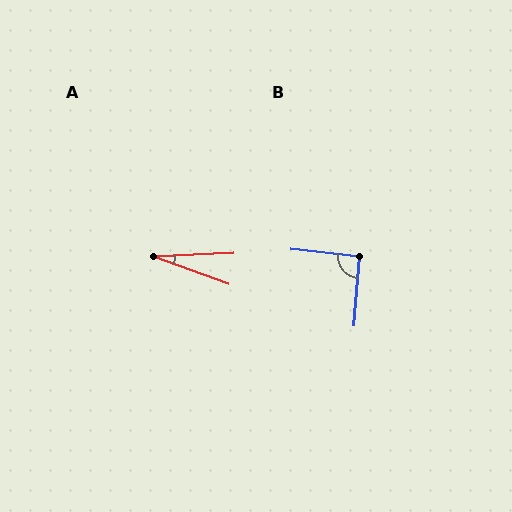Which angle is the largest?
B, at approximately 92 degrees.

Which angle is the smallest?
A, at approximately 23 degrees.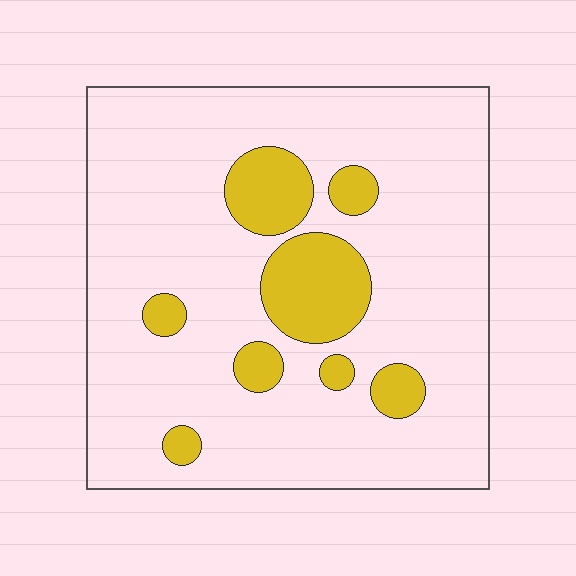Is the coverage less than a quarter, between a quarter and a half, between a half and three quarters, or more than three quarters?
Less than a quarter.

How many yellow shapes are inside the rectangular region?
8.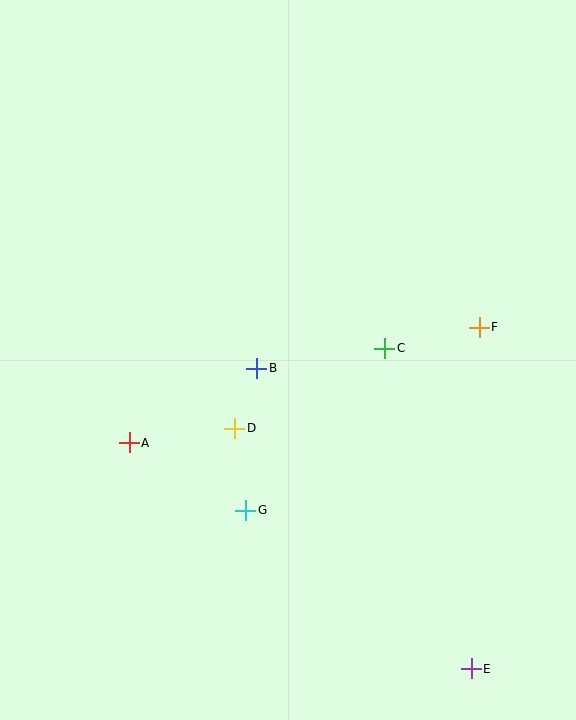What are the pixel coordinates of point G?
Point G is at (246, 510).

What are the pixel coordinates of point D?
Point D is at (235, 428).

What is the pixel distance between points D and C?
The distance between D and C is 170 pixels.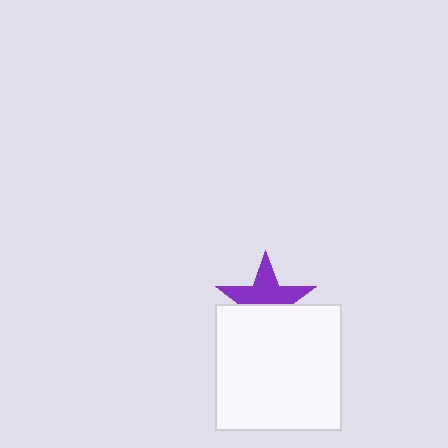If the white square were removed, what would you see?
You would see the complete purple star.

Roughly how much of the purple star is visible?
About half of it is visible (roughly 56%).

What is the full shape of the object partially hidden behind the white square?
The partially hidden object is a purple star.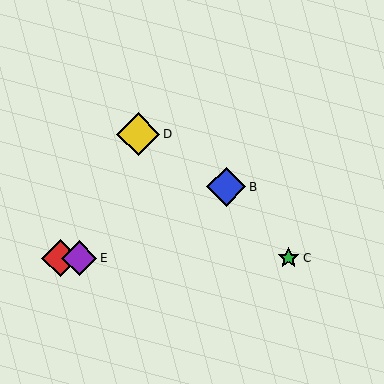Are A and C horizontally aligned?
Yes, both are at y≈258.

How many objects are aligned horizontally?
3 objects (A, C, E) are aligned horizontally.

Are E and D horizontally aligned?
No, E is at y≈258 and D is at y≈134.